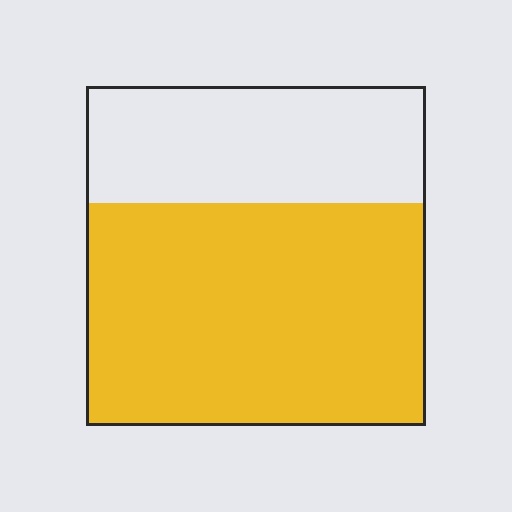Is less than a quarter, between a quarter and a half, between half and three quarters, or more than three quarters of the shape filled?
Between half and three quarters.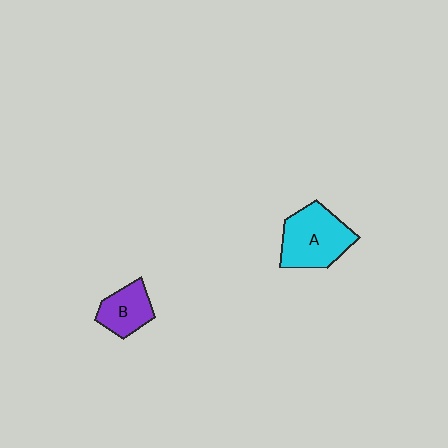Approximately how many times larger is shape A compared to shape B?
Approximately 1.7 times.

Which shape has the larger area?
Shape A (cyan).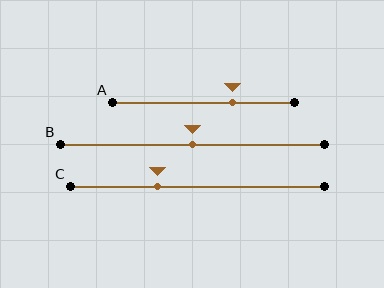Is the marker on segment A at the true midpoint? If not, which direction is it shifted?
No, the marker on segment A is shifted to the right by about 16% of the segment length.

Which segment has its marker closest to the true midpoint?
Segment B has its marker closest to the true midpoint.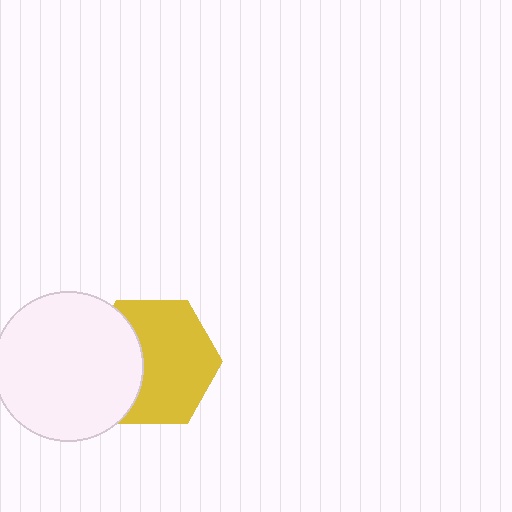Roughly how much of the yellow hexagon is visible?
Most of it is visible (roughly 66%).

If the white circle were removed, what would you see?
You would see the complete yellow hexagon.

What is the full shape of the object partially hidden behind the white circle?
The partially hidden object is a yellow hexagon.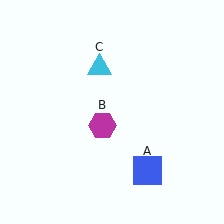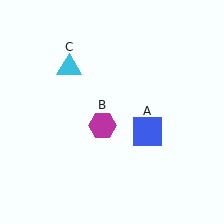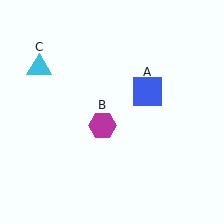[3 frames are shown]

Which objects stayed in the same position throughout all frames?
Magenta hexagon (object B) remained stationary.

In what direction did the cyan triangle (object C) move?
The cyan triangle (object C) moved left.